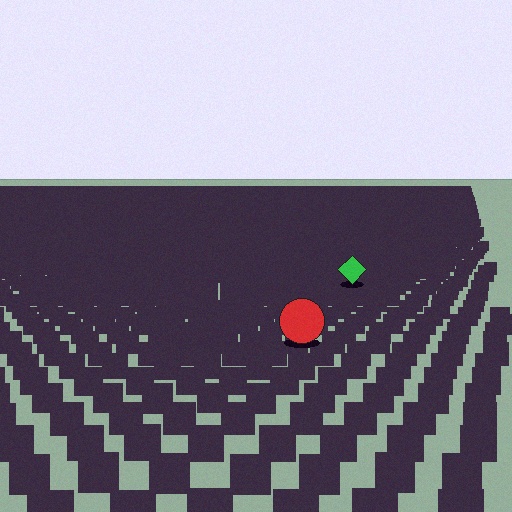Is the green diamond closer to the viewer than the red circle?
No. The red circle is closer — you can tell from the texture gradient: the ground texture is coarser near it.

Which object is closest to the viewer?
The red circle is closest. The texture marks near it are larger and more spread out.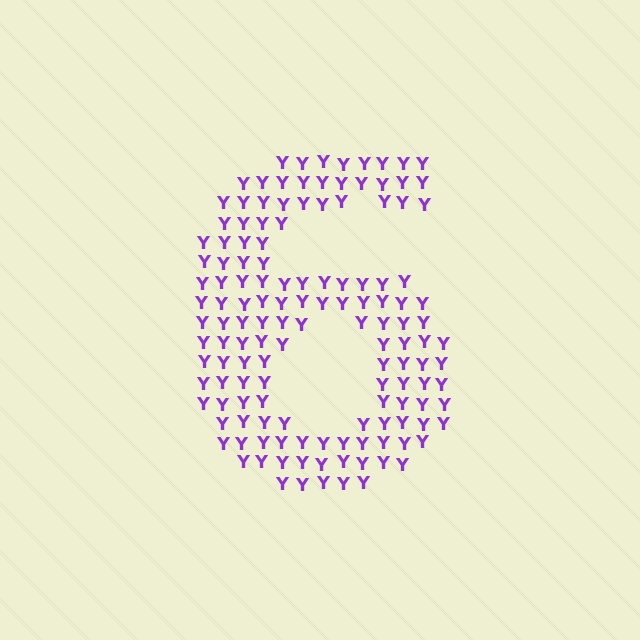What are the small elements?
The small elements are letter Y's.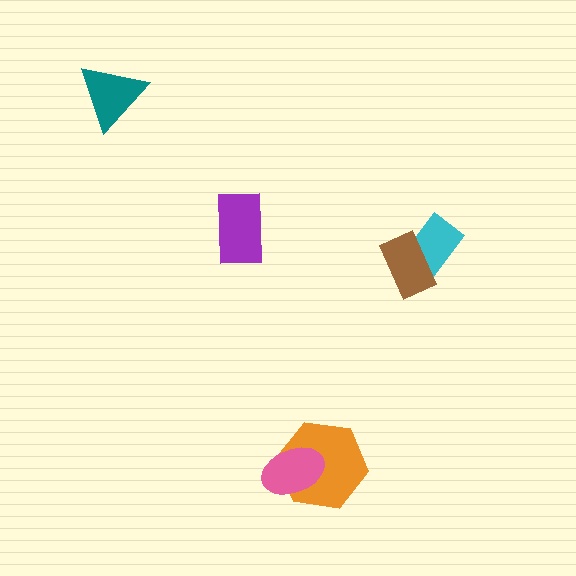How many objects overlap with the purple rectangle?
0 objects overlap with the purple rectangle.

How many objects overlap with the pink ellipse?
1 object overlaps with the pink ellipse.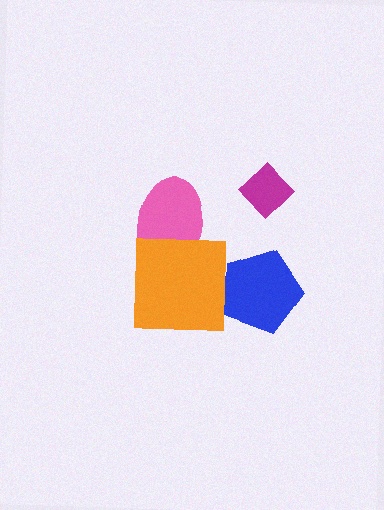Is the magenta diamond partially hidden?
No, no other shape covers it.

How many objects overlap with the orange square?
1 object overlaps with the orange square.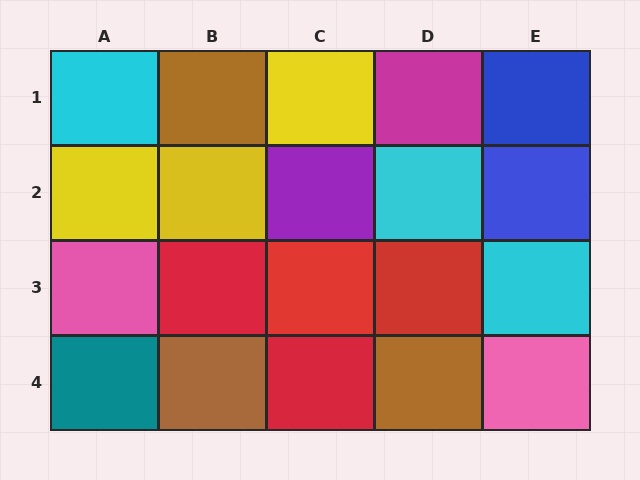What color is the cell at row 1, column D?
Magenta.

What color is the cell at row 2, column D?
Cyan.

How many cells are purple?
1 cell is purple.